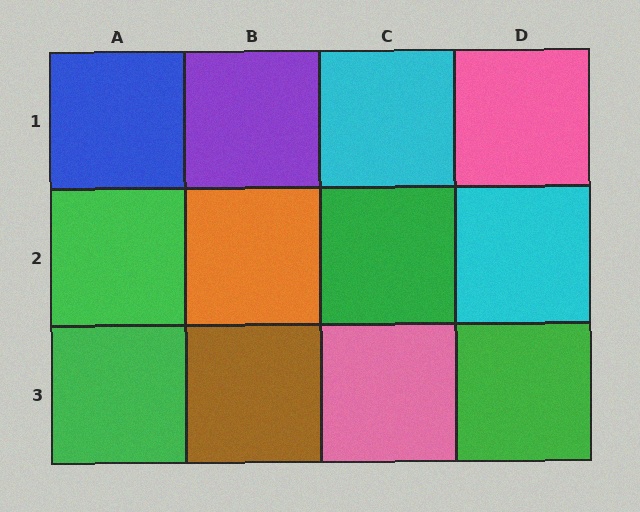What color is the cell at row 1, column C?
Cyan.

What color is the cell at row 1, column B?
Purple.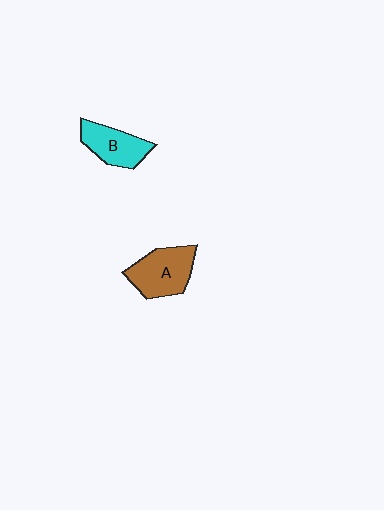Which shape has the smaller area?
Shape B (cyan).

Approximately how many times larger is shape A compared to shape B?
Approximately 1.3 times.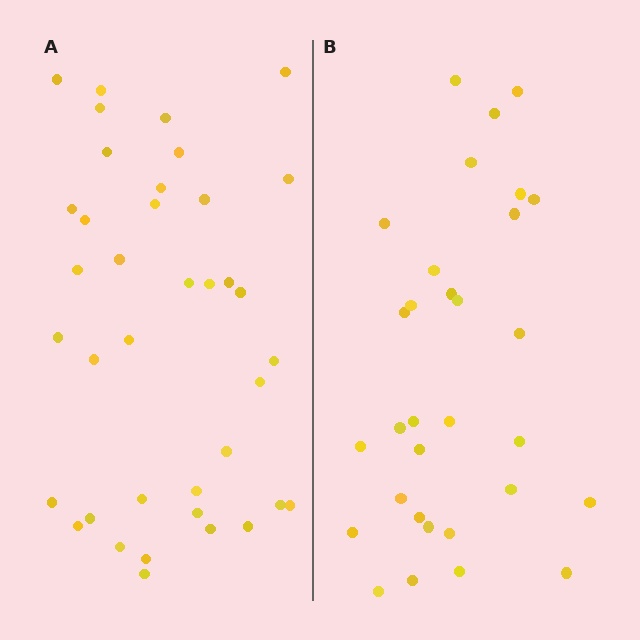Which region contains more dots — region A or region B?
Region A (the left region) has more dots.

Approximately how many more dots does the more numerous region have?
Region A has roughly 8 or so more dots than region B.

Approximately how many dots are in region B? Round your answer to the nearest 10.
About 30 dots. (The exact count is 31, which rounds to 30.)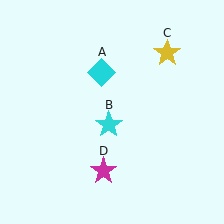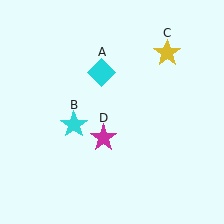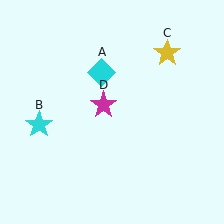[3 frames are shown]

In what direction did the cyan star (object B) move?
The cyan star (object B) moved left.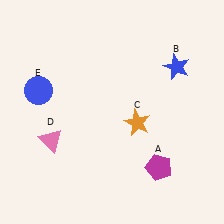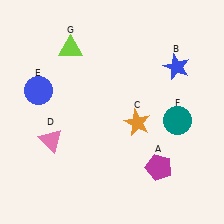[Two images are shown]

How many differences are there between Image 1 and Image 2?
There are 2 differences between the two images.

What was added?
A teal circle (F), a lime triangle (G) were added in Image 2.